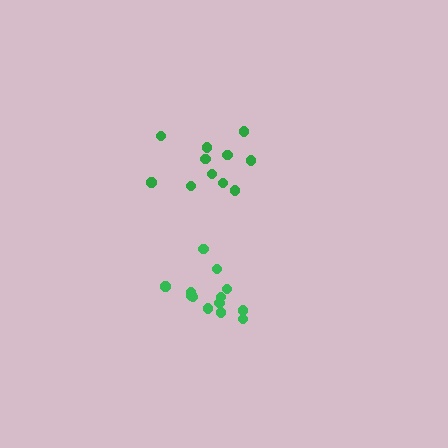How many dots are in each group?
Group 1: 11 dots, Group 2: 13 dots (24 total).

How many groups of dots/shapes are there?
There are 2 groups.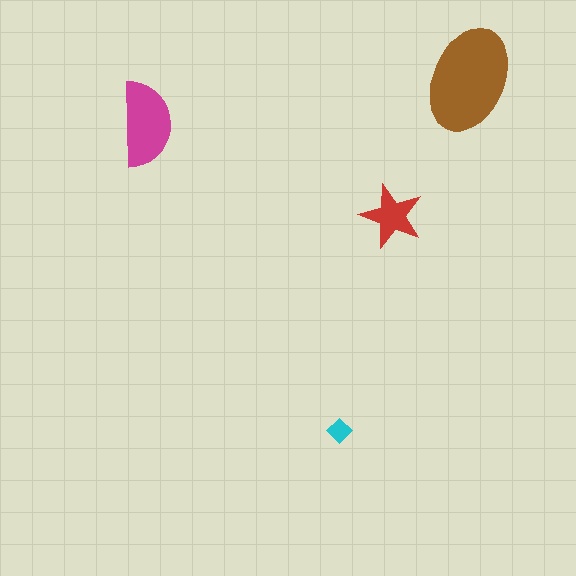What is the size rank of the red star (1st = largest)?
3rd.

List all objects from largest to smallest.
The brown ellipse, the magenta semicircle, the red star, the cyan diamond.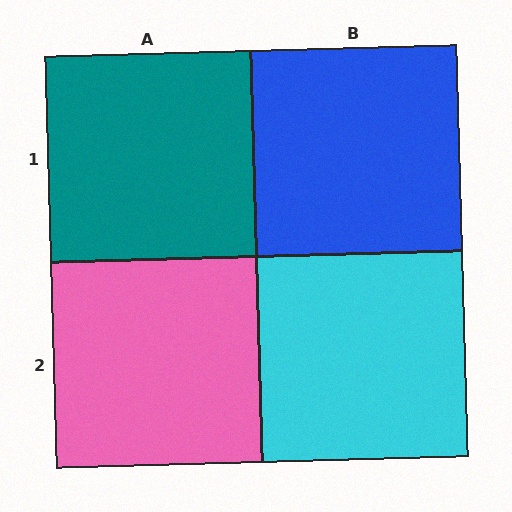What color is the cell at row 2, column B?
Cyan.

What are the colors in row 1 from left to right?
Teal, blue.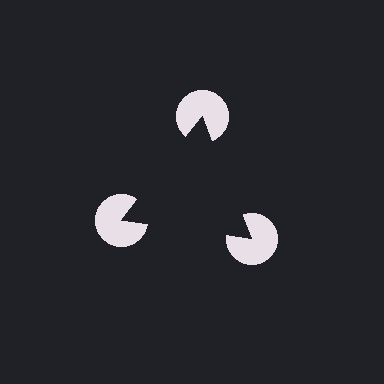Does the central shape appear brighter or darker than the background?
It typically appears slightly darker than the background, even though no actual brightness change is drawn.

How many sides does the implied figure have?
3 sides.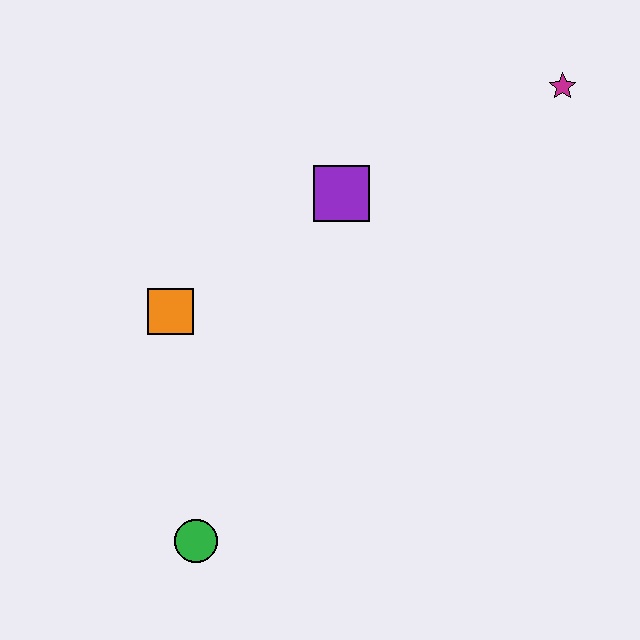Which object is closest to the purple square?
The orange square is closest to the purple square.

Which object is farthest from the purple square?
The green circle is farthest from the purple square.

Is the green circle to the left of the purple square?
Yes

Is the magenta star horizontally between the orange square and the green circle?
No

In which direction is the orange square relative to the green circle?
The orange square is above the green circle.